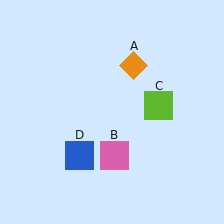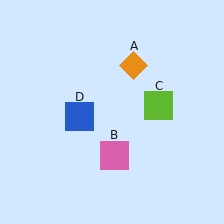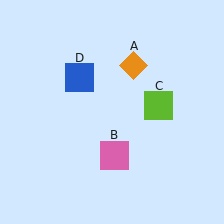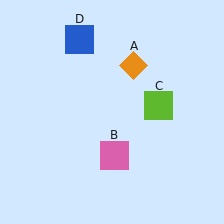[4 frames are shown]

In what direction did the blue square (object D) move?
The blue square (object D) moved up.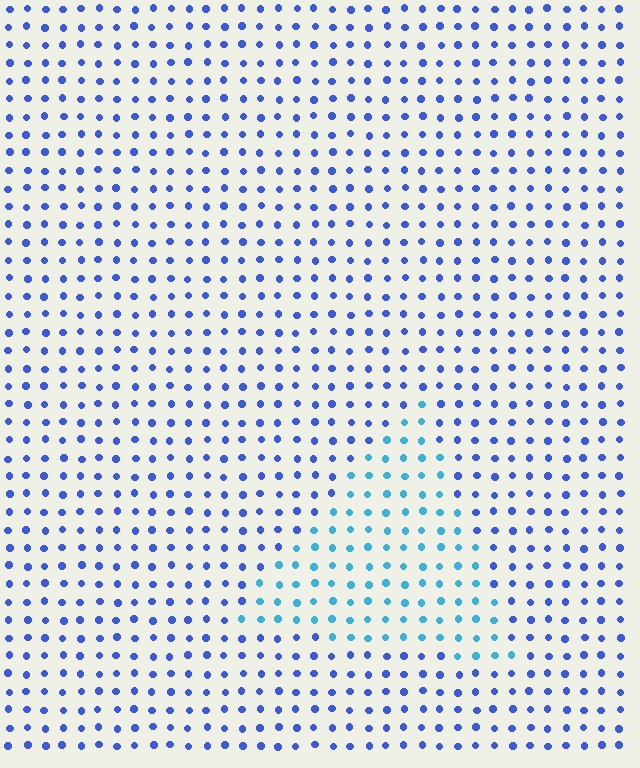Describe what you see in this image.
The image is filled with small blue elements in a uniform arrangement. A triangle-shaped region is visible where the elements are tinted to a slightly different hue, forming a subtle color boundary.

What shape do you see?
I see a triangle.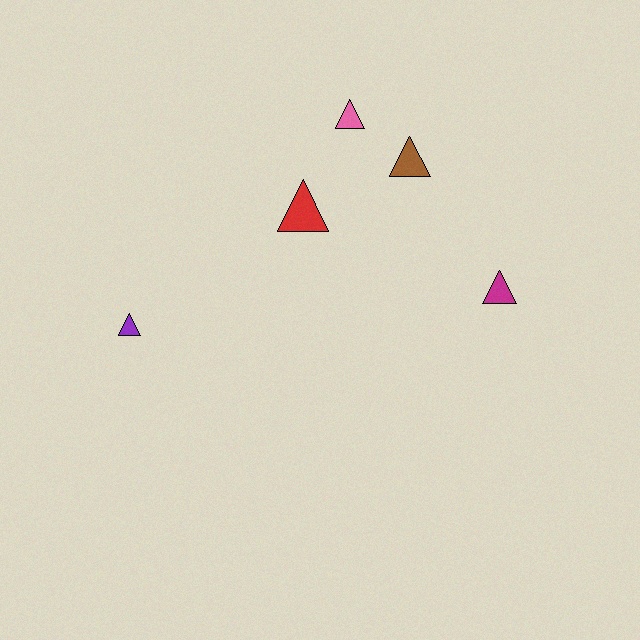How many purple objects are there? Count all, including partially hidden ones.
There is 1 purple object.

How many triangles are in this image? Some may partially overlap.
There are 5 triangles.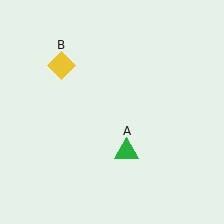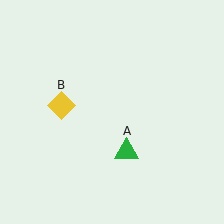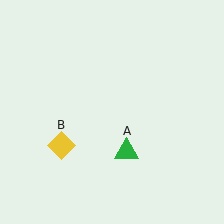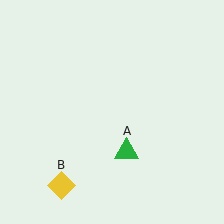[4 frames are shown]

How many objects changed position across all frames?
1 object changed position: yellow diamond (object B).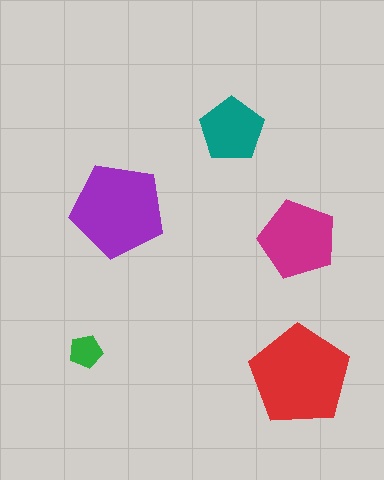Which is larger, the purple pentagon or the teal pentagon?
The purple one.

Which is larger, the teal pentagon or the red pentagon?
The red one.